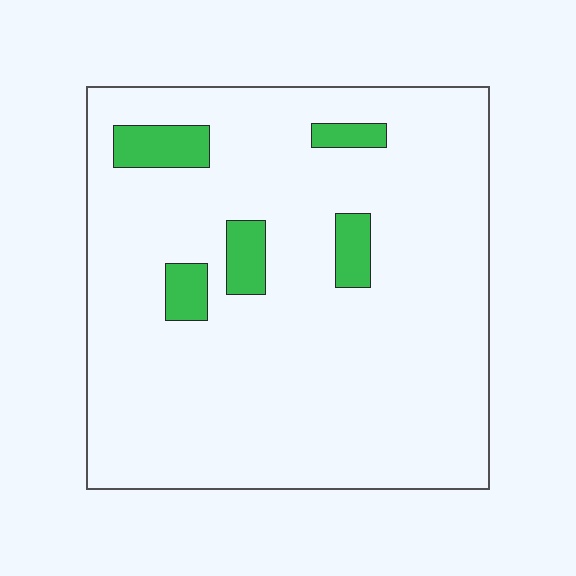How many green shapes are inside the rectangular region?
5.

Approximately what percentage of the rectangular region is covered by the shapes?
Approximately 10%.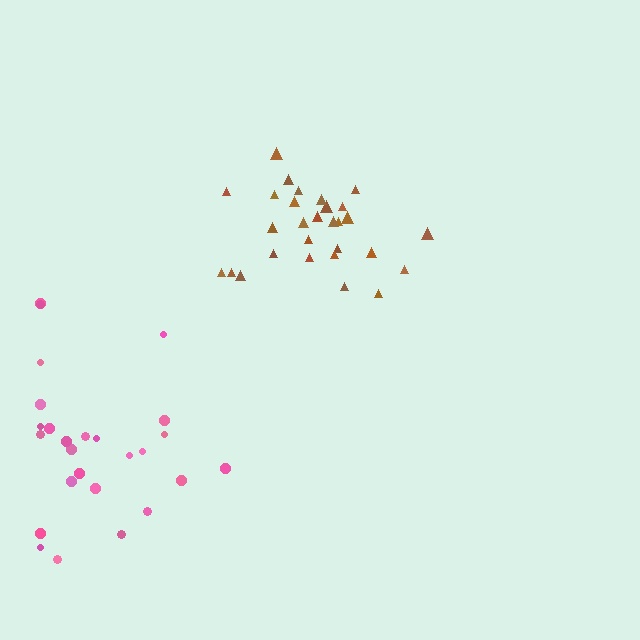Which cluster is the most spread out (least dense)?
Pink.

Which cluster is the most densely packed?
Brown.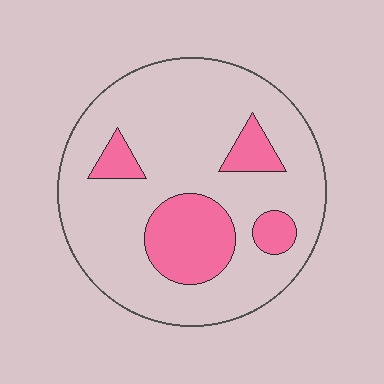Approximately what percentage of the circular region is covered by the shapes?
Approximately 20%.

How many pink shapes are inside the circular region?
4.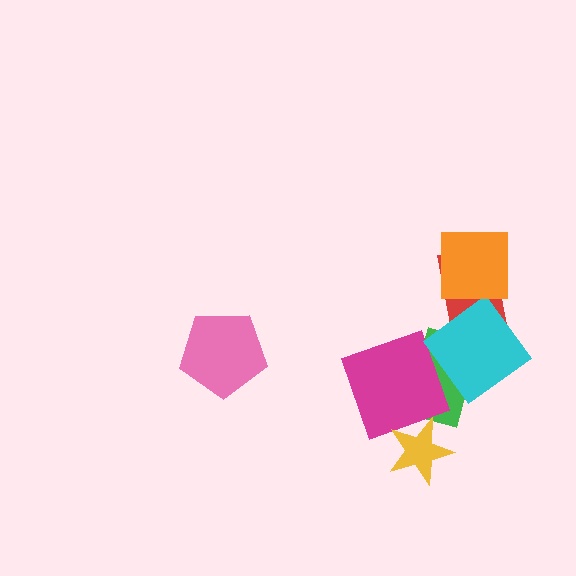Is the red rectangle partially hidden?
Yes, it is partially covered by another shape.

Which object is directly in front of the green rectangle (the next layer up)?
The magenta square is directly in front of the green rectangle.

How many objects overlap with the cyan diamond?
2 objects overlap with the cyan diamond.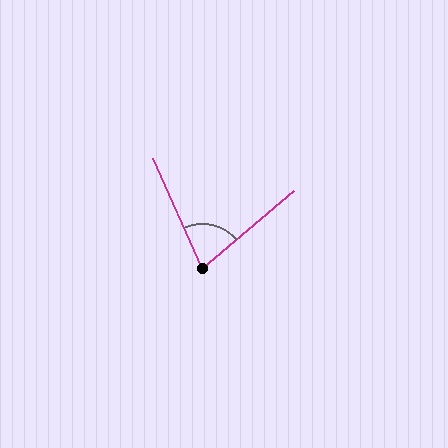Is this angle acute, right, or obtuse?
It is acute.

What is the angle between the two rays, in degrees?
Approximately 74 degrees.